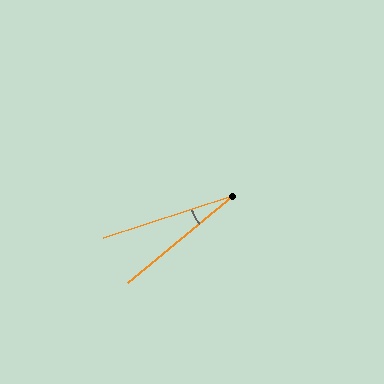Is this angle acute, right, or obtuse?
It is acute.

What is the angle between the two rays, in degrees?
Approximately 22 degrees.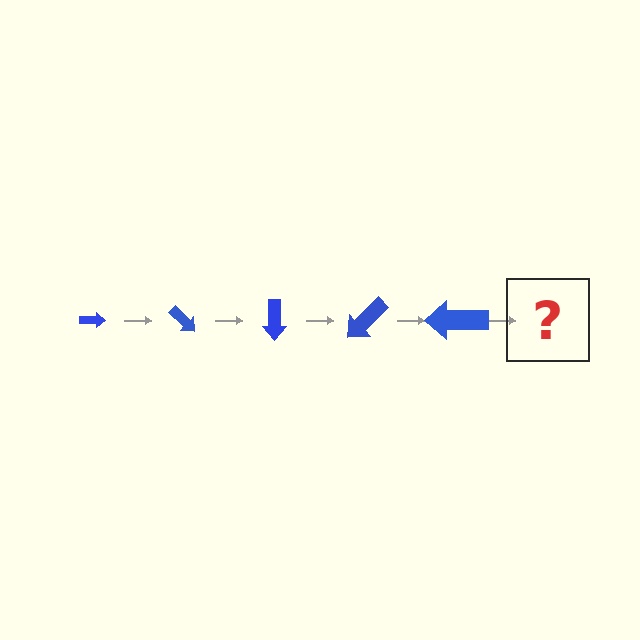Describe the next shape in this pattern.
It should be an arrow, larger than the previous one and rotated 225 degrees from the start.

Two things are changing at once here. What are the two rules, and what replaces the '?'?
The two rules are that the arrow grows larger each step and it rotates 45 degrees each step. The '?' should be an arrow, larger than the previous one and rotated 225 degrees from the start.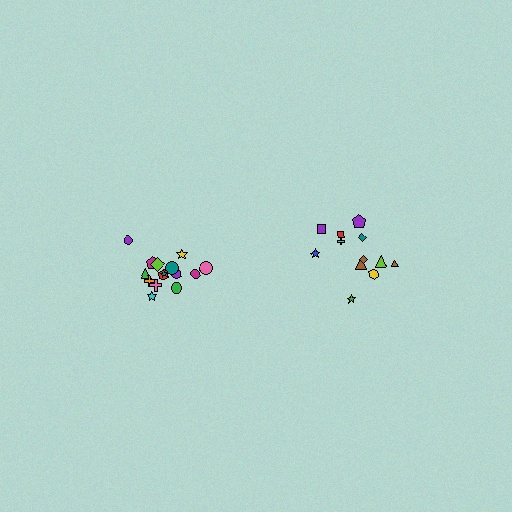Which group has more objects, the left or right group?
The left group.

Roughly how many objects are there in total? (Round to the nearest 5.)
Roughly 25 objects in total.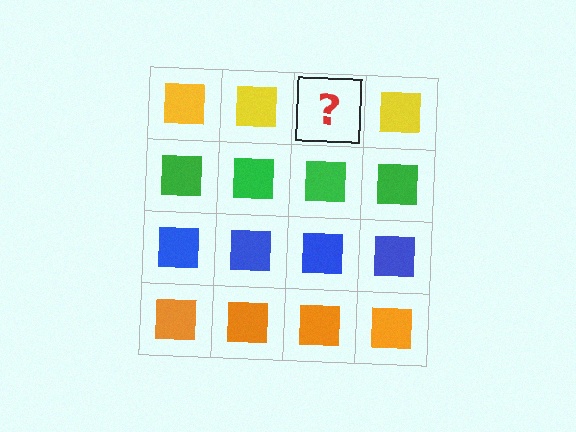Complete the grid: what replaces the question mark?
The question mark should be replaced with a yellow square.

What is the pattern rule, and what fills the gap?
The rule is that each row has a consistent color. The gap should be filled with a yellow square.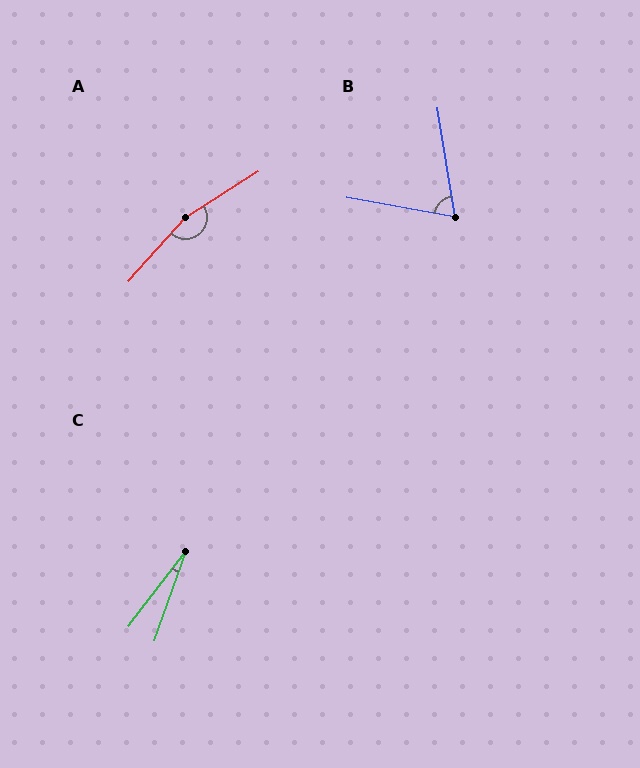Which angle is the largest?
A, at approximately 164 degrees.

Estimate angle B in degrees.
Approximately 71 degrees.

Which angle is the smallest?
C, at approximately 18 degrees.